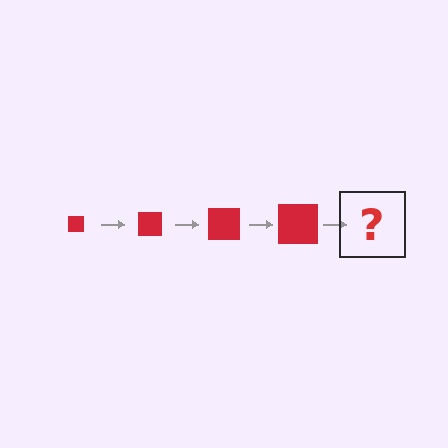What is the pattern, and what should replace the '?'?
The pattern is that the square gets progressively larger each step. The '?' should be a red square, larger than the previous one.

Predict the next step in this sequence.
The next step is a red square, larger than the previous one.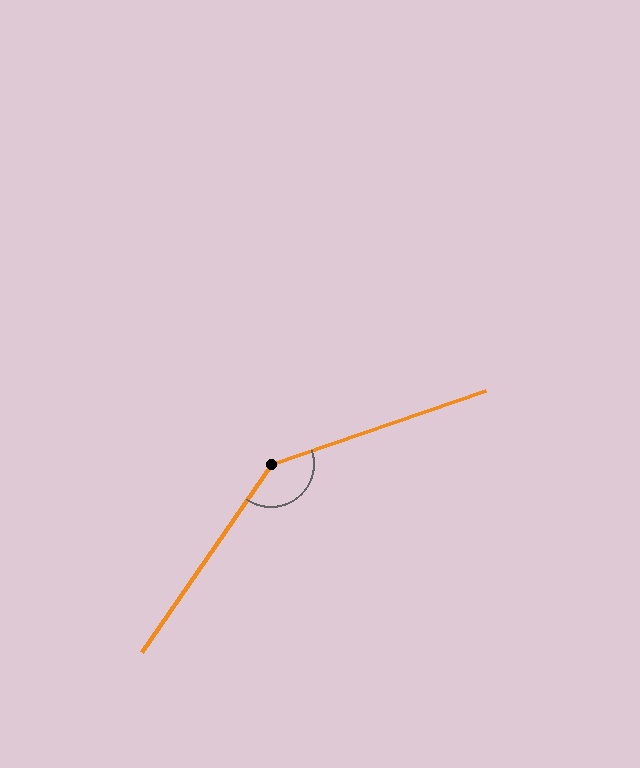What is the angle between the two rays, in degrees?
Approximately 143 degrees.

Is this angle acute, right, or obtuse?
It is obtuse.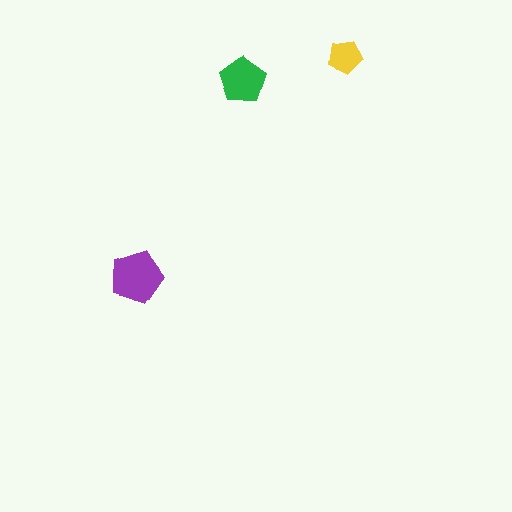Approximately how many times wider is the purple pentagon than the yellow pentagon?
About 1.5 times wider.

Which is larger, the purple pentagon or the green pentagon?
The purple one.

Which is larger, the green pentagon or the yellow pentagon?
The green one.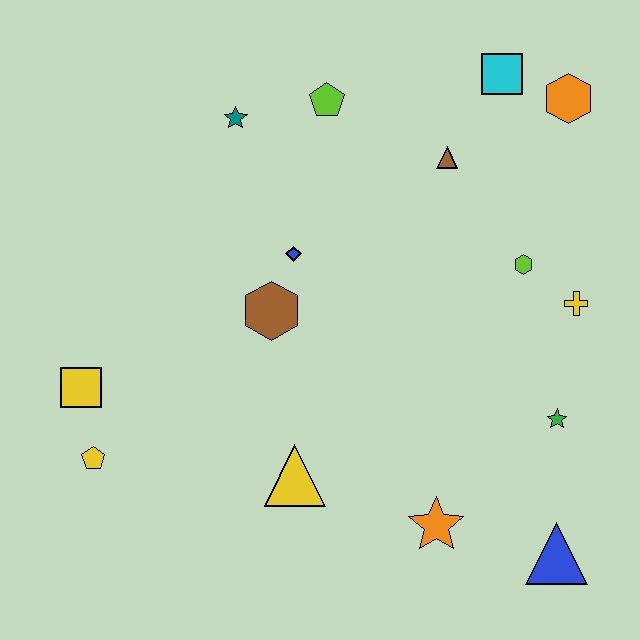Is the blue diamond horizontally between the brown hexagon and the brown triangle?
Yes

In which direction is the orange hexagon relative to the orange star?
The orange hexagon is above the orange star.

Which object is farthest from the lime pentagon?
The blue triangle is farthest from the lime pentagon.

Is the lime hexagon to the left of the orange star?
No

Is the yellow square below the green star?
No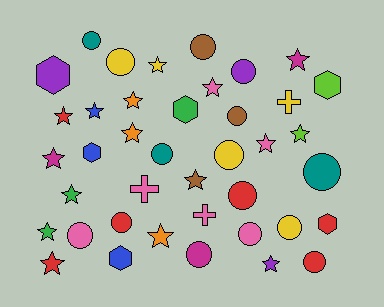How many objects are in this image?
There are 40 objects.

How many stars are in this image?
There are 16 stars.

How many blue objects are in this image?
There are 3 blue objects.